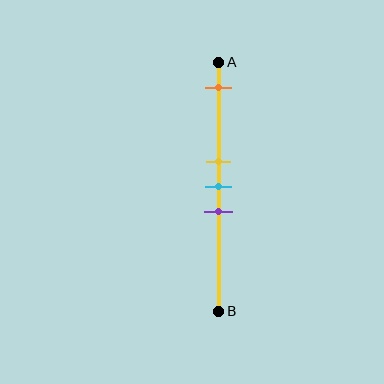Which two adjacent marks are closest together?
The yellow and cyan marks are the closest adjacent pair.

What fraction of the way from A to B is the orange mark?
The orange mark is approximately 10% (0.1) of the way from A to B.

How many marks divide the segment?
There are 4 marks dividing the segment.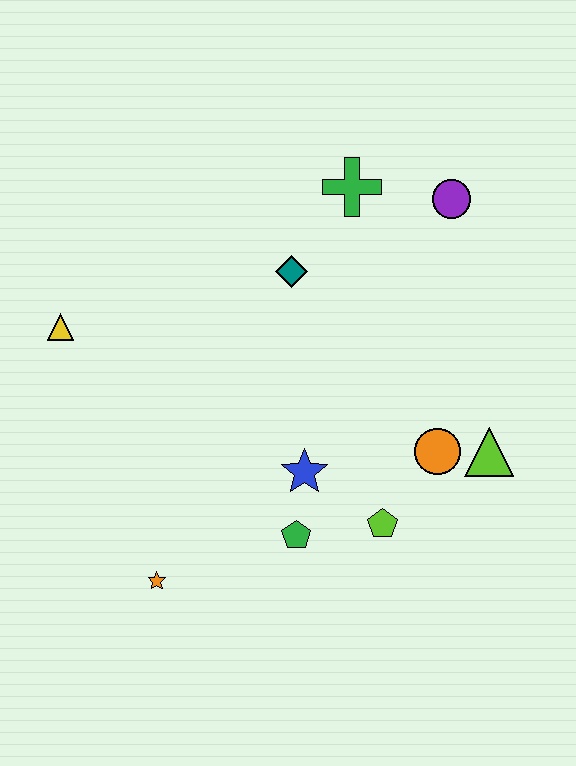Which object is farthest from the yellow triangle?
The lime triangle is farthest from the yellow triangle.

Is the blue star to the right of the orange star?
Yes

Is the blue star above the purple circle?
No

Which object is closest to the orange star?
The green pentagon is closest to the orange star.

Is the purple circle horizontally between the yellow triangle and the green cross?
No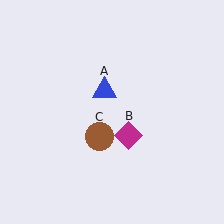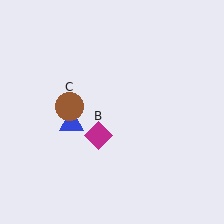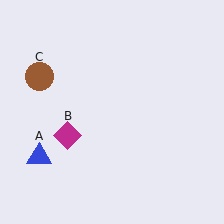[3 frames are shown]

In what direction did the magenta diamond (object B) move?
The magenta diamond (object B) moved left.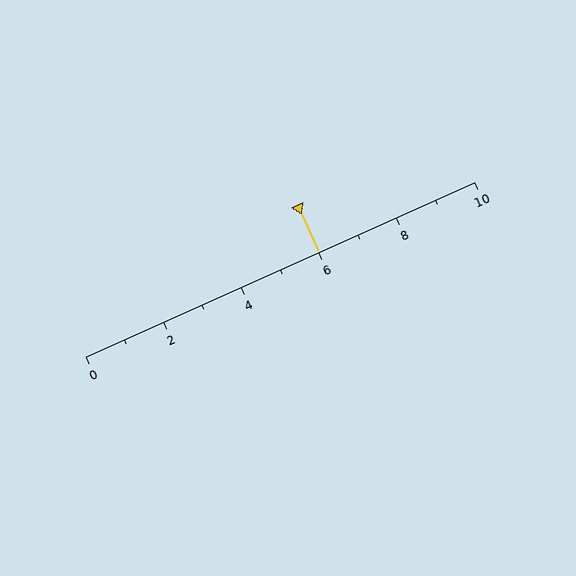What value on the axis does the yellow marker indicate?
The marker indicates approximately 6.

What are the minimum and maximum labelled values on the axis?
The axis runs from 0 to 10.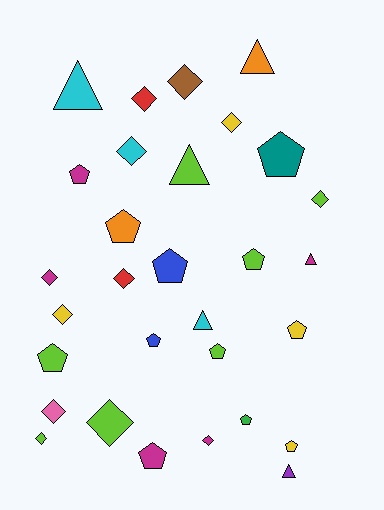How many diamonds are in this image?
There are 12 diamonds.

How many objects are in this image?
There are 30 objects.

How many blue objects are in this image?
There are 2 blue objects.